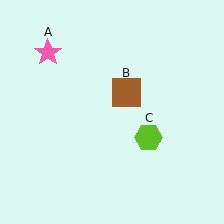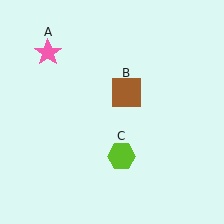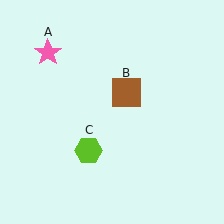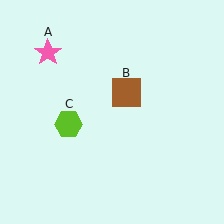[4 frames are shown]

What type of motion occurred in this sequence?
The lime hexagon (object C) rotated clockwise around the center of the scene.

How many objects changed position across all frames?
1 object changed position: lime hexagon (object C).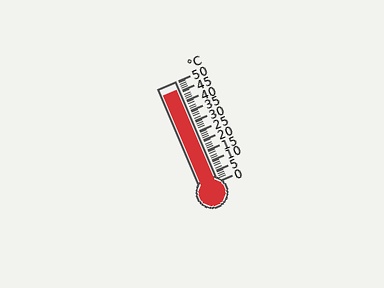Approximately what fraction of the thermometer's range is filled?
The thermometer is filled to approximately 90% of its range.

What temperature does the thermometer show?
The thermometer shows approximately 46°C.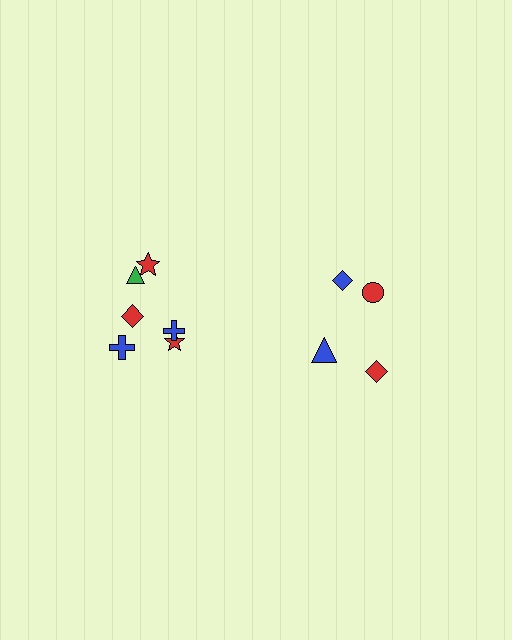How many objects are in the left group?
There are 6 objects.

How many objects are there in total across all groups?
There are 10 objects.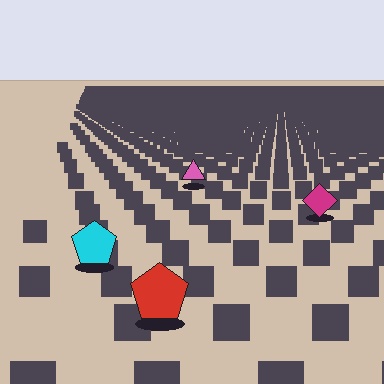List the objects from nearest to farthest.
From nearest to farthest: the red pentagon, the cyan pentagon, the magenta diamond, the pink triangle.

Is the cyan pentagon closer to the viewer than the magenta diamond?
Yes. The cyan pentagon is closer — you can tell from the texture gradient: the ground texture is coarser near it.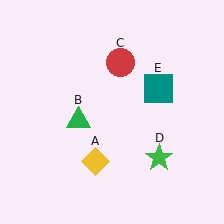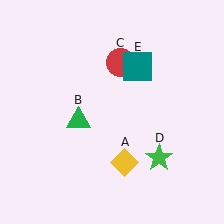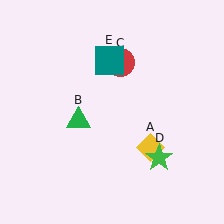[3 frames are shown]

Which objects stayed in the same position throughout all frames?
Green triangle (object B) and red circle (object C) and green star (object D) remained stationary.